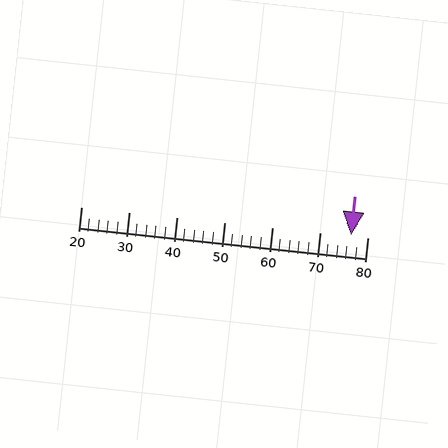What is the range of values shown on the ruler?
The ruler shows values from 20 to 80.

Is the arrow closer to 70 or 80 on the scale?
The arrow is closer to 80.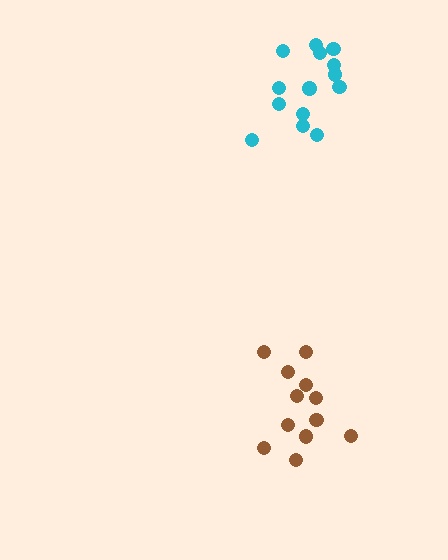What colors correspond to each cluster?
The clusters are colored: brown, cyan.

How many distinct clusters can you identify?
There are 2 distinct clusters.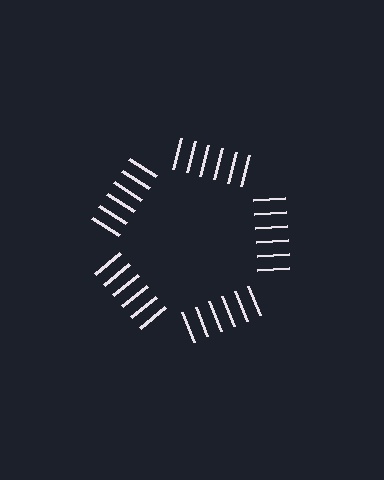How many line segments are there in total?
30 — 6 along each of the 5 edges.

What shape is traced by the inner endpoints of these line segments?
An illusory pentagon — the line segments terminate on its edges but no continuous stroke is drawn.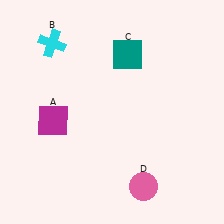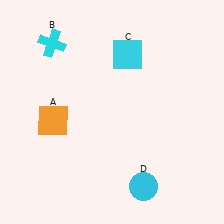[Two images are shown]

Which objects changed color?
A changed from magenta to orange. C changed from teal to cyan. D changed from pink to cyan.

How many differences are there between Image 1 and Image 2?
There are 3 differences between the two images.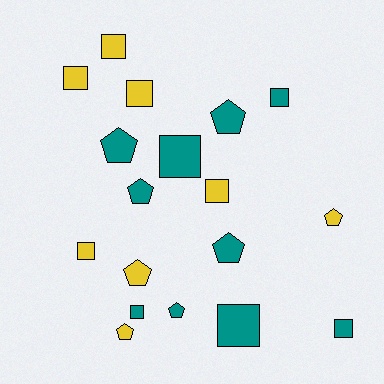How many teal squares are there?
There are 5 teal squares.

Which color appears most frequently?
Teal, with 10 objects.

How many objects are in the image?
There are 18 objects.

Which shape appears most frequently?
Square, with 10 objects.